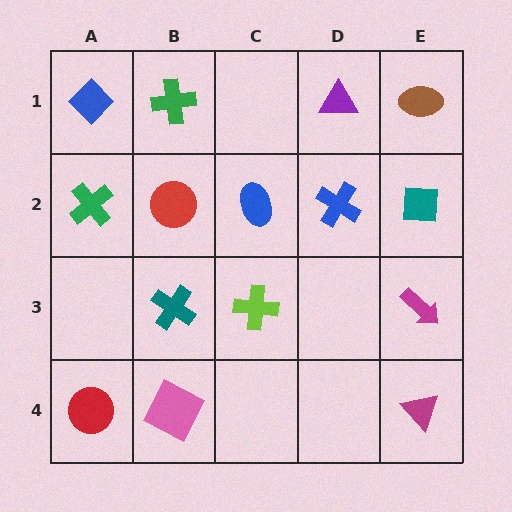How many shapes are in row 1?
4 shapes.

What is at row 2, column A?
A green cross.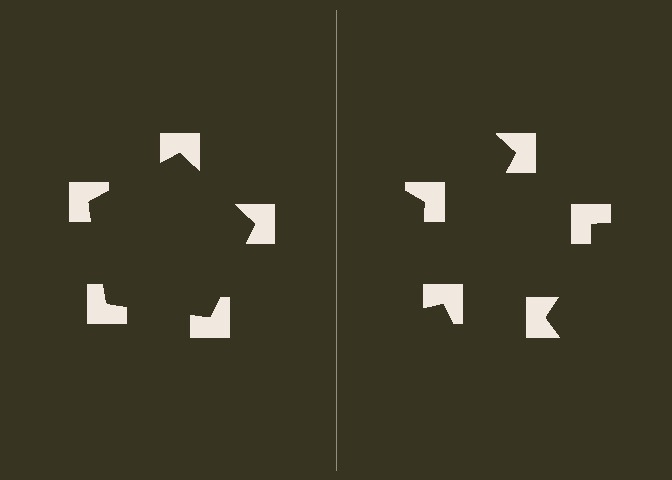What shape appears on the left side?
An illusory pentagon.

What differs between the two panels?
The notched squares are positioned identically on both sides; only the wedge orientations differ. On the left they align to a pentagon; on the right they are misaligned.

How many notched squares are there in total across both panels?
10 — 5 on each side.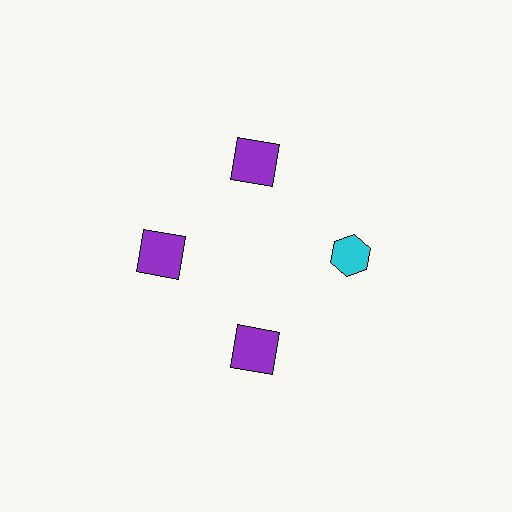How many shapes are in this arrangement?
There are 4 shapes arranged in a ring pattern.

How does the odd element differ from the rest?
It differs in both color (cyan instead of purple) and shape (hexagon instead of square).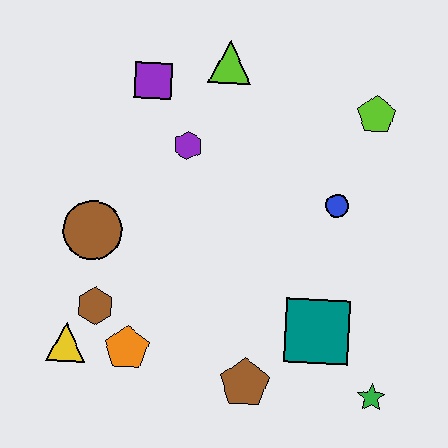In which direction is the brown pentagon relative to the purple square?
The brown pentagon is below the purple square.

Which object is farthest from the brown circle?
The green star is farthest from the brown circle.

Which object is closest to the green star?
The teal square is closest to the green star.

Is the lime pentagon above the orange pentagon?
Yes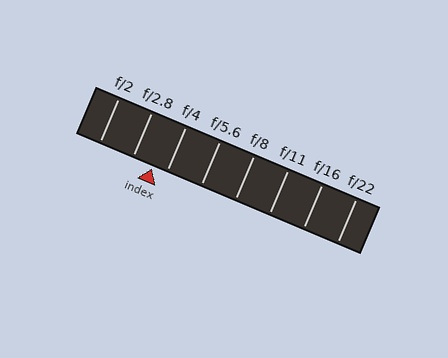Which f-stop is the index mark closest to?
The index mark is closest to f/4.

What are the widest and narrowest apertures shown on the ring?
The widest aperture shown is f/2 and the narrowest is f/22.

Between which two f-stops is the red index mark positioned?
The index mark is between f/2.8 and f/4.